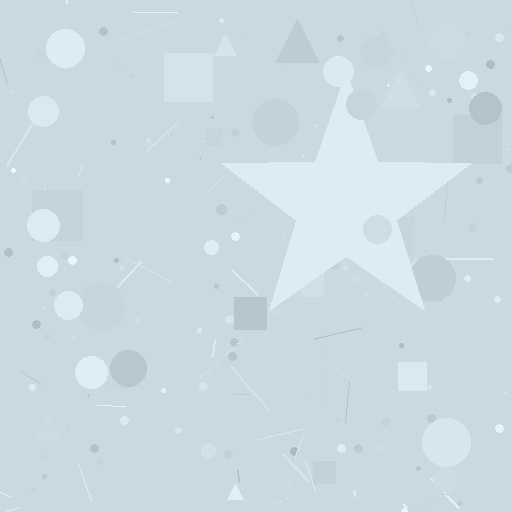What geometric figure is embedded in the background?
A star is embedded in the background.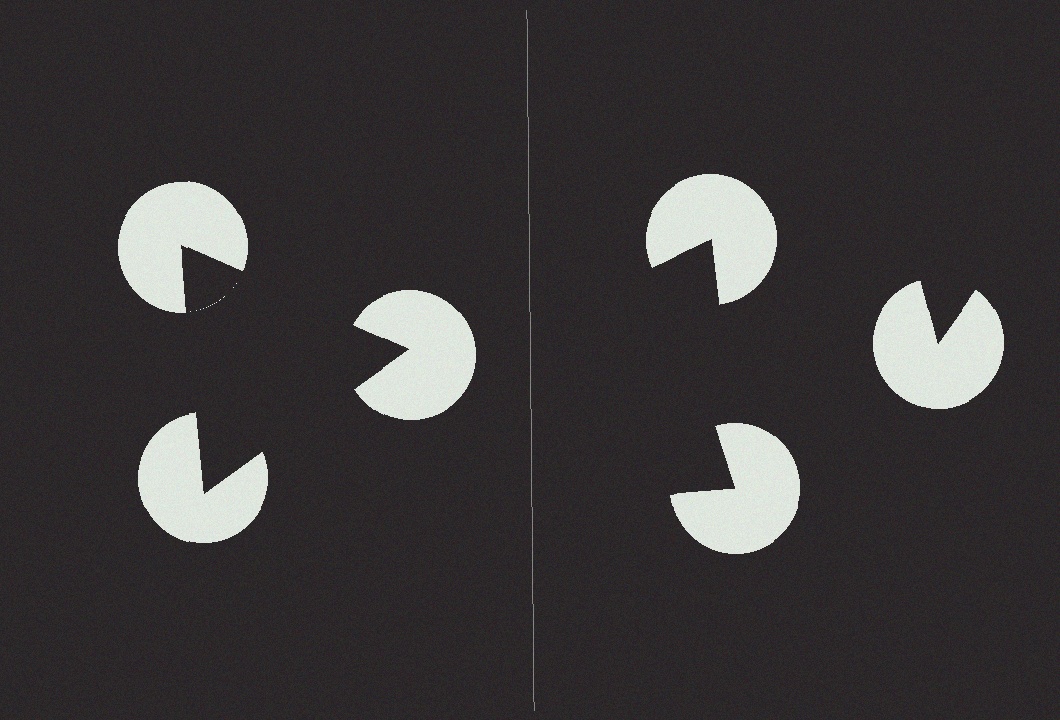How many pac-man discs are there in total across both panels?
6 — 3 on each side.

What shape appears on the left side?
An illusory triangle.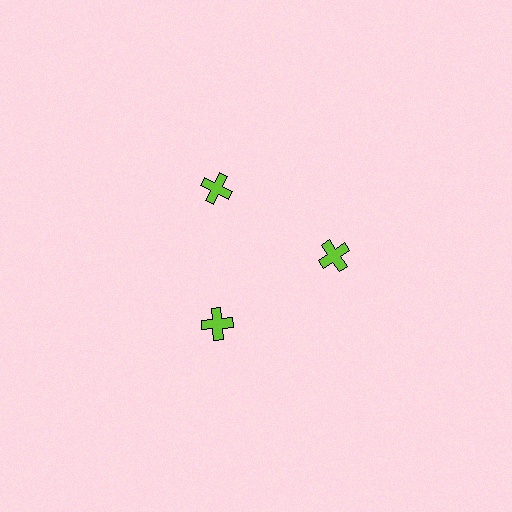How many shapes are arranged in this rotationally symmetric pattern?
There are 3 shapes, arranged in 3 groups of 1.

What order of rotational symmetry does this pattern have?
This pattern has 3-fold rotational symmetry.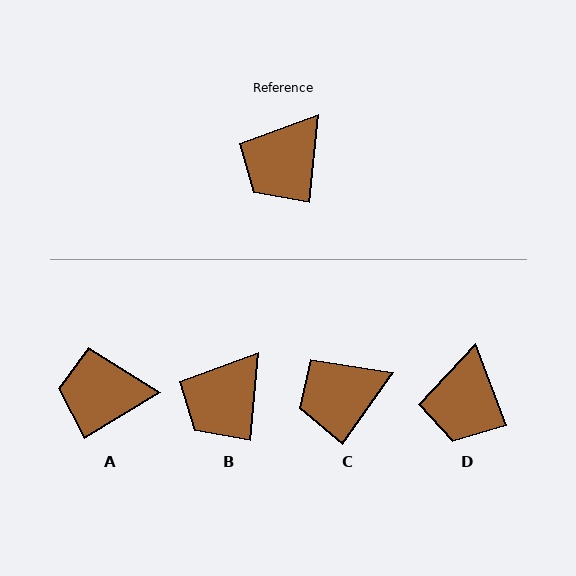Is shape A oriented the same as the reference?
No, it is off by about 53 degrees.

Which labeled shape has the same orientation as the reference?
B.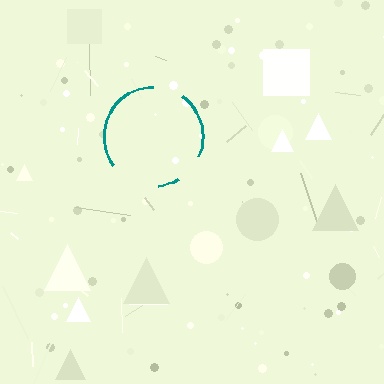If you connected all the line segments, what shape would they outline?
They would outline a circle.